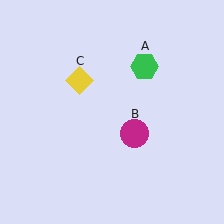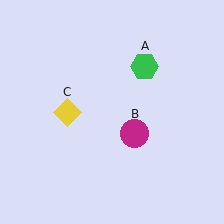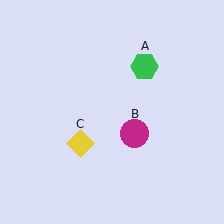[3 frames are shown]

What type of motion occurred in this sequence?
The yellow diamond (object C) rotated counterclockwise around the center of the scene.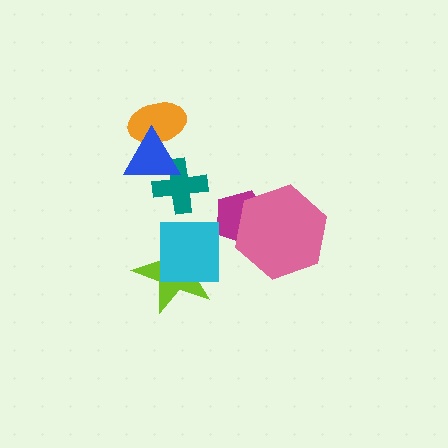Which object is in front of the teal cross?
The blue triangle is in front of the teal cross.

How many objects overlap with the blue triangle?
2 objects overlap with the blue triangle.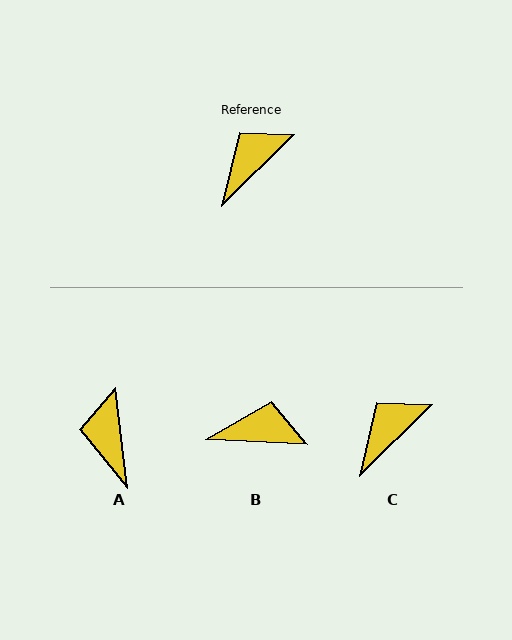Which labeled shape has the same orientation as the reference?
C.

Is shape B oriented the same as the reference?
No, it is off by about 47 degrees.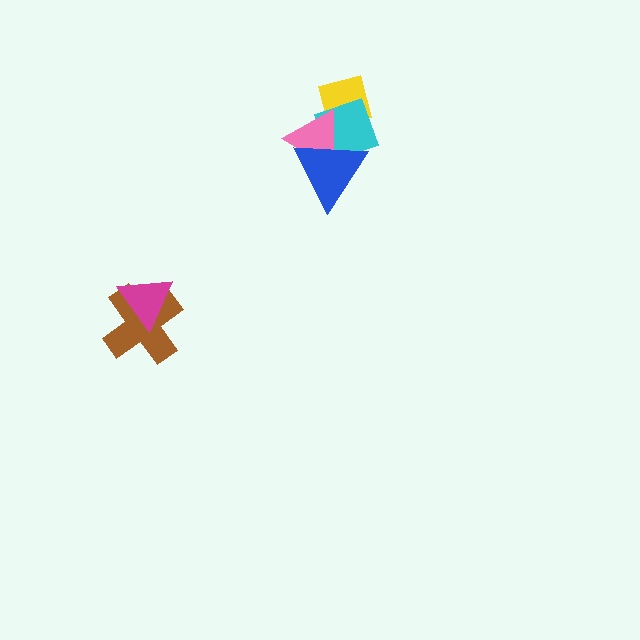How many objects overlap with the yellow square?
2 objects overlap with the yellow square.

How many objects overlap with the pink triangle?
3 objects overlap with the pink triangle.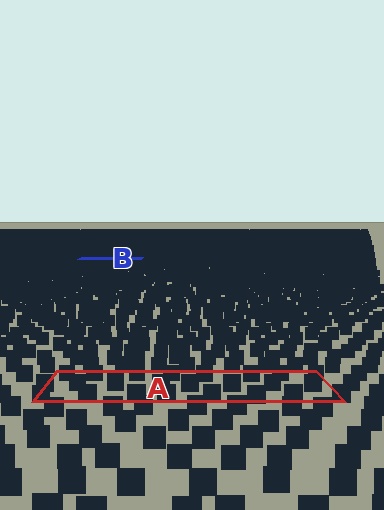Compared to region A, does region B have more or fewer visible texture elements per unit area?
Region B has more texture elements per unit area — they are packed more densely because it is farther away.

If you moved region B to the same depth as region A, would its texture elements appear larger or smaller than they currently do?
They would appear larger. At a closer depth, the same texture elements are projected at a bigger on-screen size.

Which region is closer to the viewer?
Region A is closer. The texture elements there are larger and more spread out.